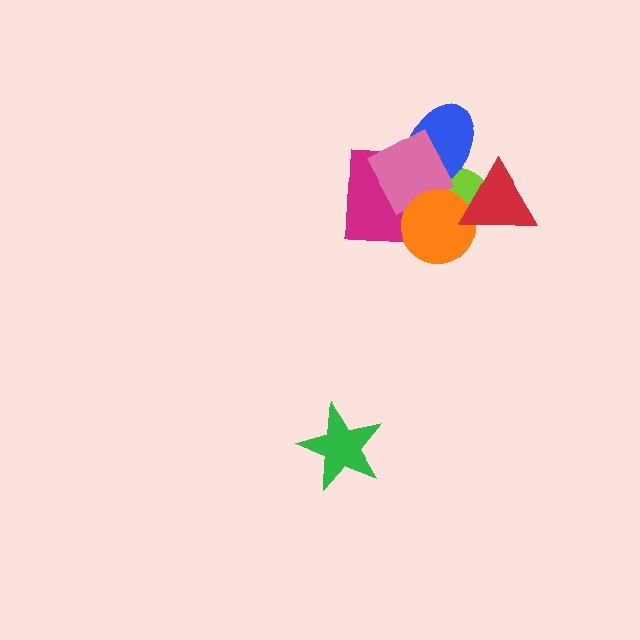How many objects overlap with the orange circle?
4 objects overlap with the orange circle.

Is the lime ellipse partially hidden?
Yes, it is partially covered by another shape.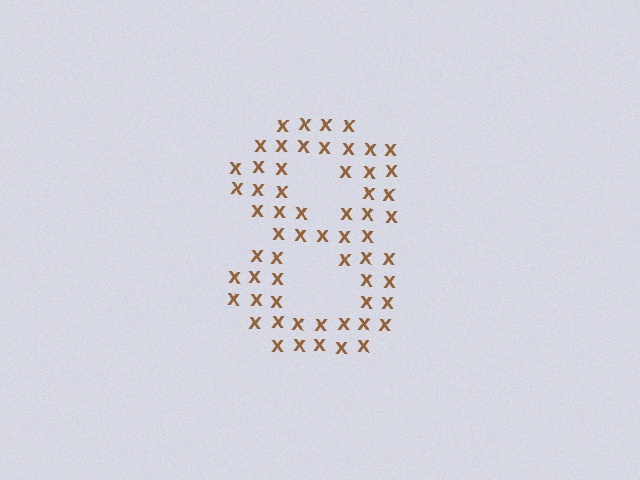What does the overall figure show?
The overall figure shows the digit 8.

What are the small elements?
The small elements are letter X's.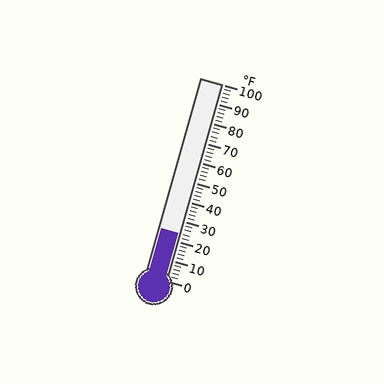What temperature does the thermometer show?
The thermometer shows approximately 24°F.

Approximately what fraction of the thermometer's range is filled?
The thermometer is filled to approximately 25% of its range.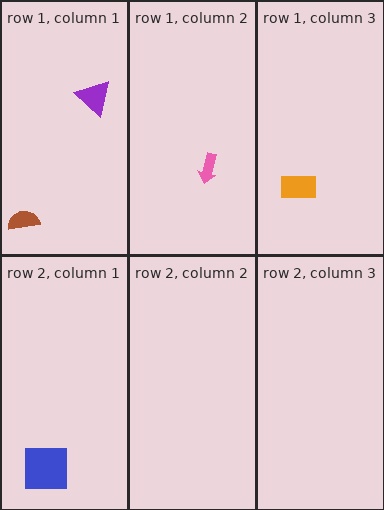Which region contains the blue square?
The row 2, column 1 region.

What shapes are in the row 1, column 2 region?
The pink arrow.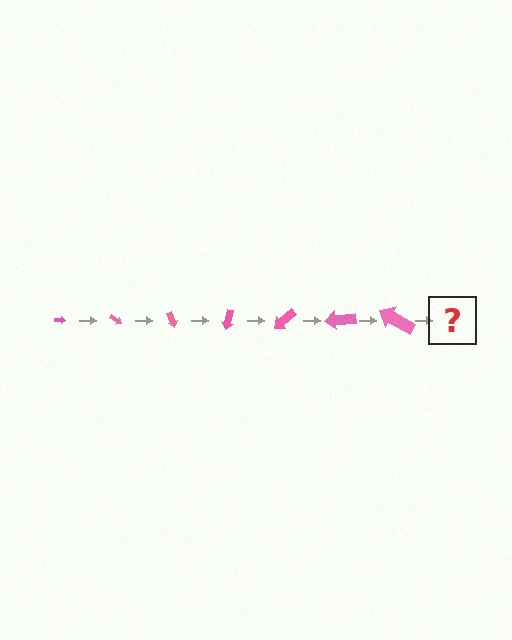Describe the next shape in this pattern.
It should be an arrow, larger than the previous one and rotated 245 degrees from the start.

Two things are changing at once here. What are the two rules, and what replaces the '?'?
The two rules are that the arrow grows larger each step and it rotates 35 degrees each step. The '?' should be an arrow, larger than the previous one and rotated 245 degrees from the start.